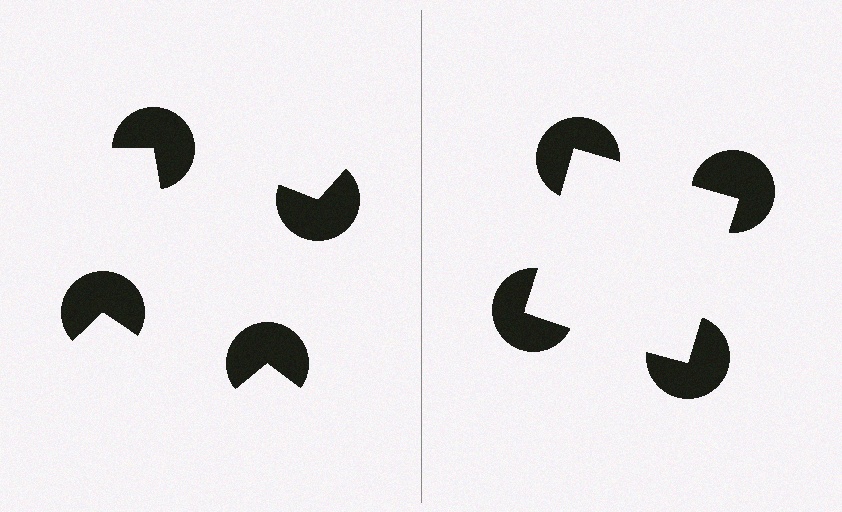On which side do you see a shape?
An illusory square appears on the right side. On the left side the wedge cuts are rotated, so no coherent shape forms.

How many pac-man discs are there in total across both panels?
8 — 4 on each side.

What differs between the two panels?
The pac-man discs are positioned identically on both sides; only the wedge orientations differ. On the right they align to a square; on the left they are misaligned.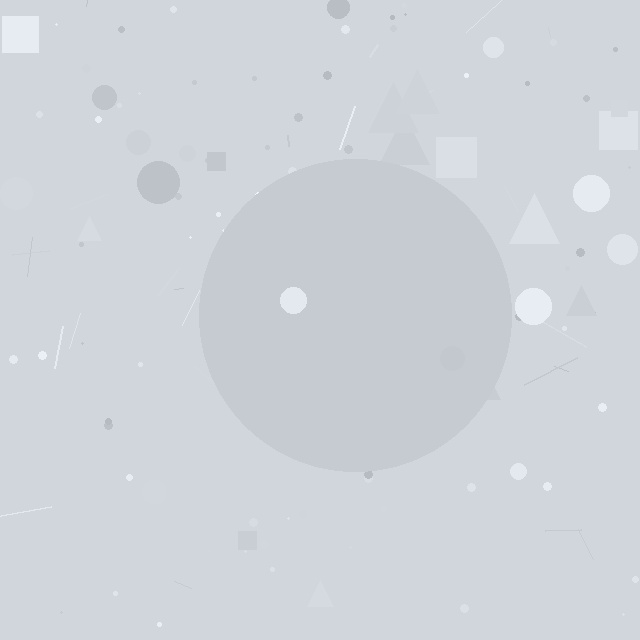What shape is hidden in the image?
A circle is hidden in the image.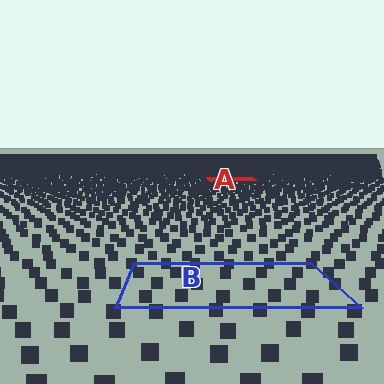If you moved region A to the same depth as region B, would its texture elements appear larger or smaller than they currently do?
They would appear larger. At a closer depth, the same texture elements are projected at a bigger on-screen size.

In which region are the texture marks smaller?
The texture marks are smaller in region A, because it is farther away.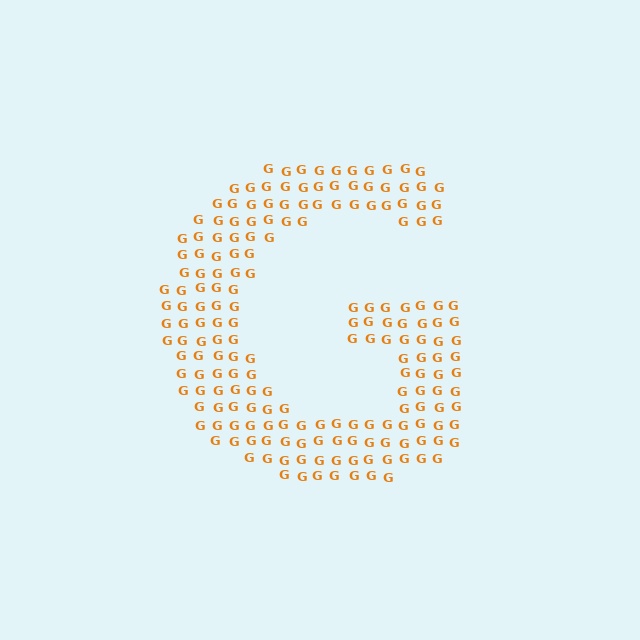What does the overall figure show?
The overall figure shows the letter G.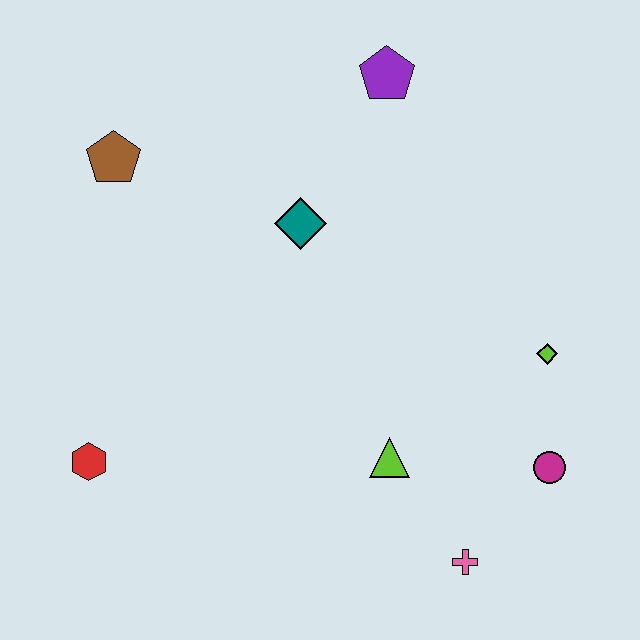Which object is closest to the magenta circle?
The lime diamond is closest to the magenta circle.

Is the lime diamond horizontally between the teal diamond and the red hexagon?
No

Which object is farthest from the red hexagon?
The purple pentagon is farthest from the red hexagon.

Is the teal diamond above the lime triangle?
Yes